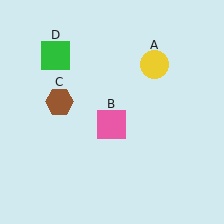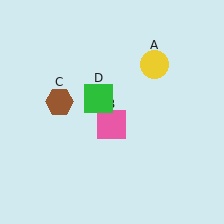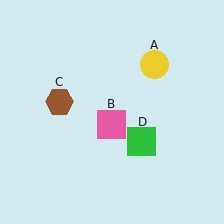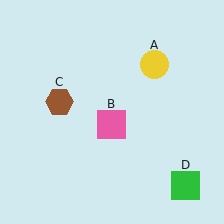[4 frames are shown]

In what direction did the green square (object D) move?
The green square (object D) moved down and to the right.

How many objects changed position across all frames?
1 object changed position: green square (object D).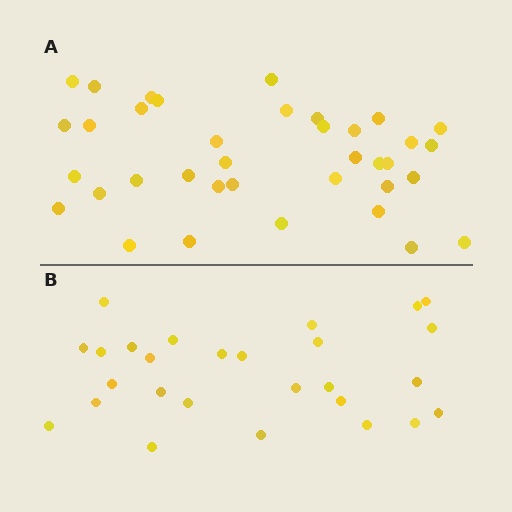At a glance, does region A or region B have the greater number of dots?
Region A (the top region) has more dots.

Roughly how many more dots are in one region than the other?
Region A has roughly 10 or so more dots than region B.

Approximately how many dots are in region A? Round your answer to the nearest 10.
About 40 dots. (The exact count is 37, which rounds to 40.)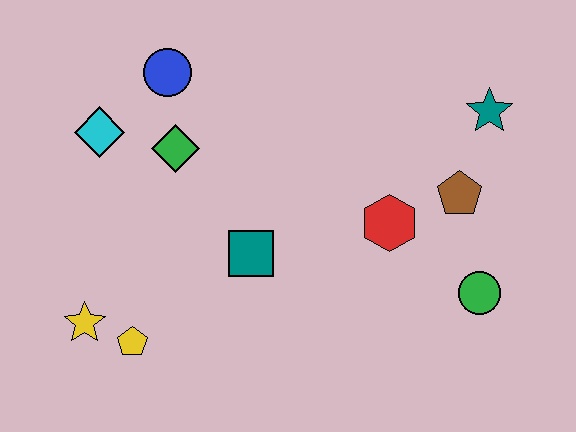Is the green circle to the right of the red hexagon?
Yes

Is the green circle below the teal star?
Yes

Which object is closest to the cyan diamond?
The green diamond is closest to the cyan diamond.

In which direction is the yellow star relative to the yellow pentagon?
The yellow star is to the left of the yellow pentagon.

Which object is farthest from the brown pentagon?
The yellow star is farthest from the brown pentagon.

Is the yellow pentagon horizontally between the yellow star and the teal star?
Yes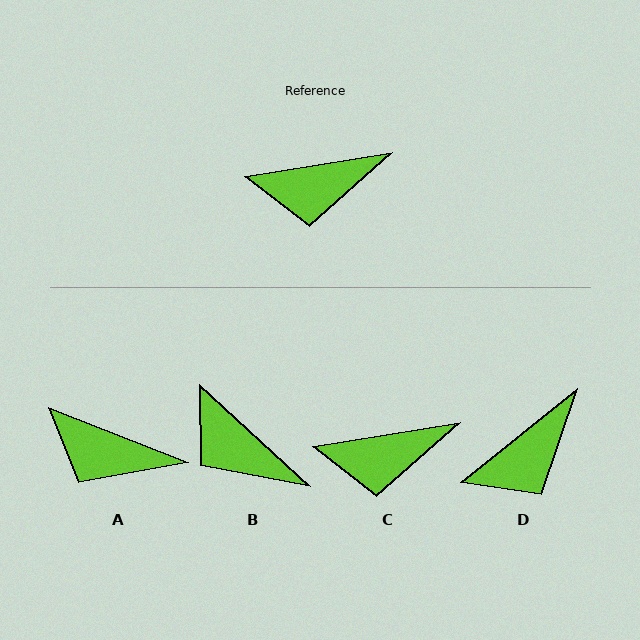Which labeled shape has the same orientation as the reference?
C.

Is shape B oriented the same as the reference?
No, it is off by about 52 degrees.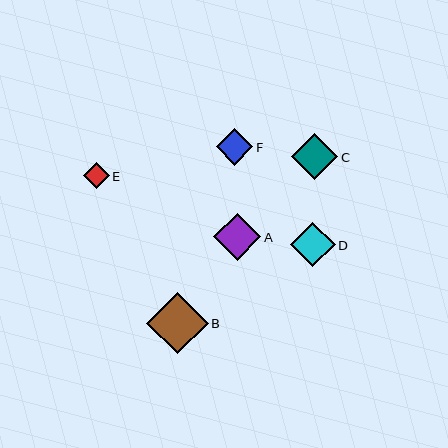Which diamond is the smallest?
Diamond E is the smallest with a size of approximately 25 pixels.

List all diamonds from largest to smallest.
From largest to smallest: B, A, C, D, F, E.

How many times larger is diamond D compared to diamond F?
Diamond D is approximately 1.2 times the size of diamond F.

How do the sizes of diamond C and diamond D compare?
Diamond C and diamond D are approximately the same size.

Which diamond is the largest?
Diamond B is the largest with a size of approximately 62 pixels.